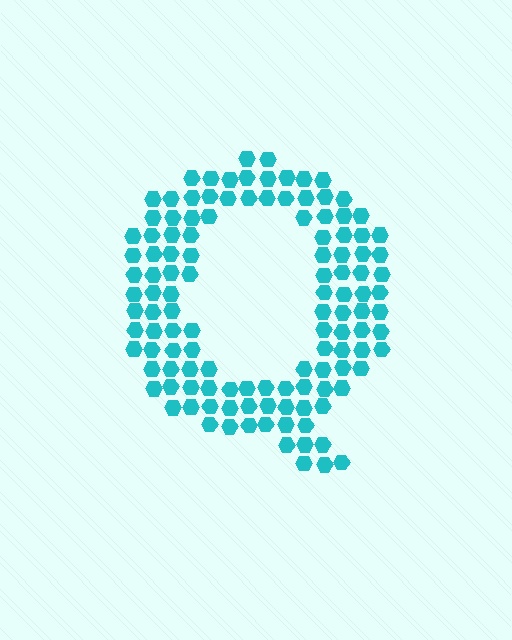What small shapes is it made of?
It is made of small hexagons.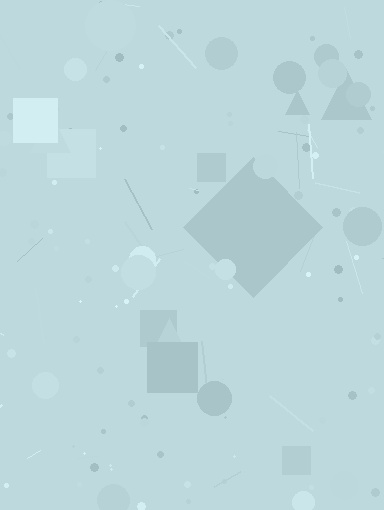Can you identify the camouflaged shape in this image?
The camouflaged shape is a diamond.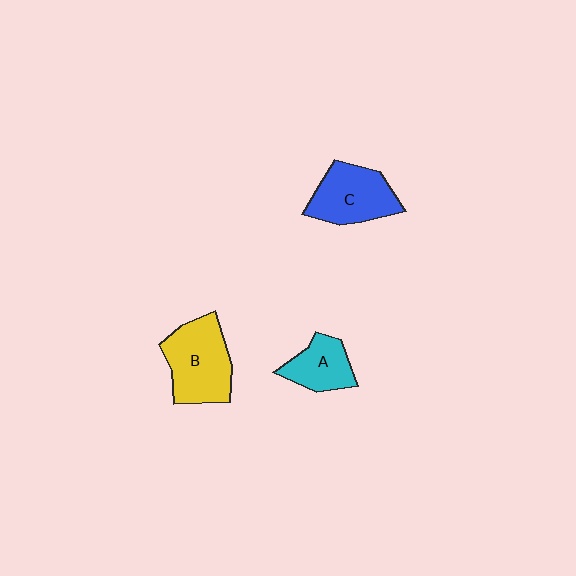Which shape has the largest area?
Shape B (yellow).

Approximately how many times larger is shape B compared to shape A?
Approximately 1.6 times.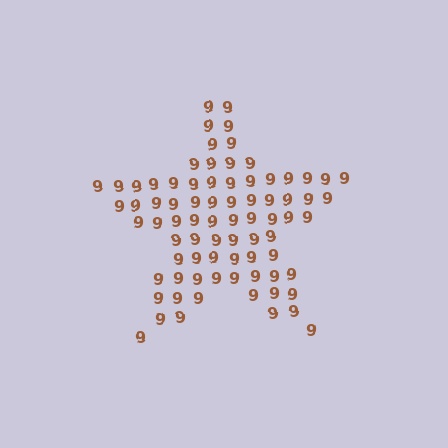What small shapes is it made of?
It is made of small digit 9's.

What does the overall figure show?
The overall figure shows a star.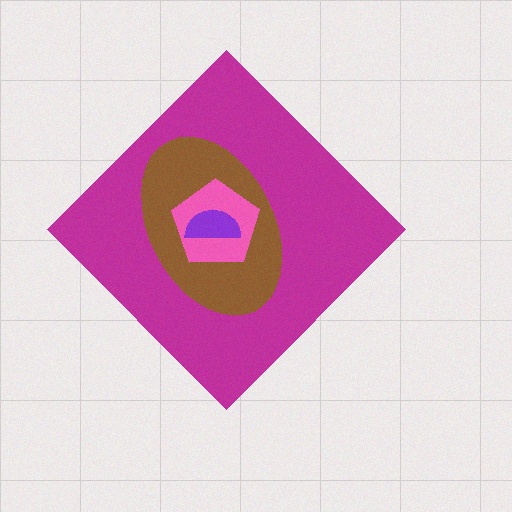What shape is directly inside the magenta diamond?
The brown ellipse.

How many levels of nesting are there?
4.